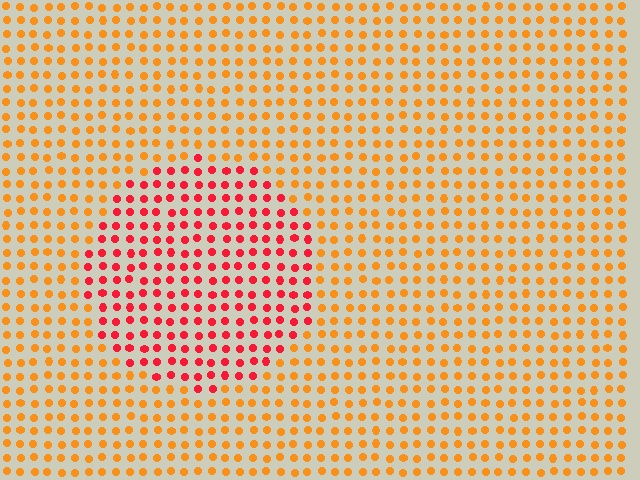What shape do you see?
I see a circle.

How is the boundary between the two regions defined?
The boundary is defined purely by a slight shift in hue (about 40 degrees). Spacing, size, and orientation are identical on both sides.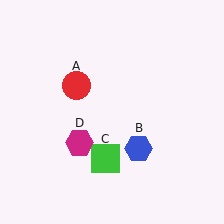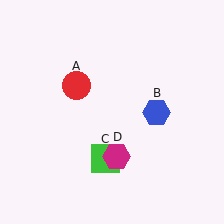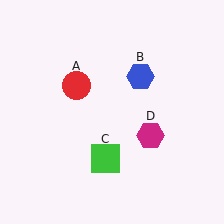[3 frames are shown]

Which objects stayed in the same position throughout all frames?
Red circle (object A) and green square (object C) remained stationary.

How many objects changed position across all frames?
2 objects changed position: blue hexagon (object B), magenta hexagon (object D).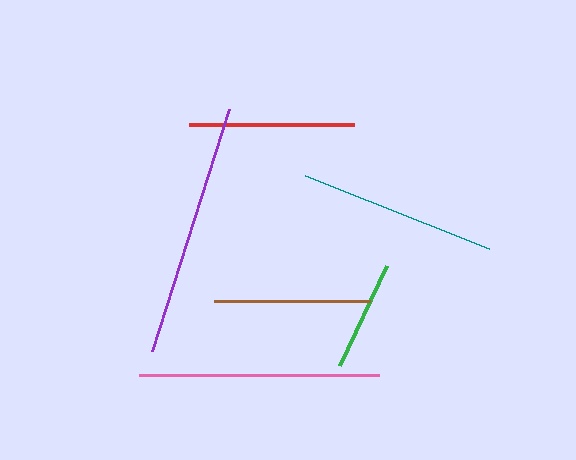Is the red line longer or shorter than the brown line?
The red line is longer than the brown line.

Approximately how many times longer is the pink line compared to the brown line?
The pink line is approximately 1.5 times the length of the brown line.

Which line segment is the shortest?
The green line is the shortest at approximately 110 pixels.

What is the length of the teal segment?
The teal segment is approximately 198 pixels long.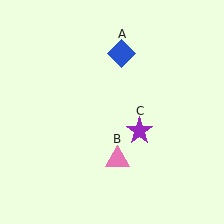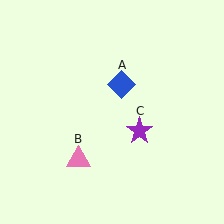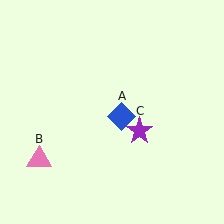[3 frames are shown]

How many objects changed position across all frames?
2 objects changed position: blue diamond (object A), pink triangle (object B).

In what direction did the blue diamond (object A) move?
The blue diamond (object A) moved down.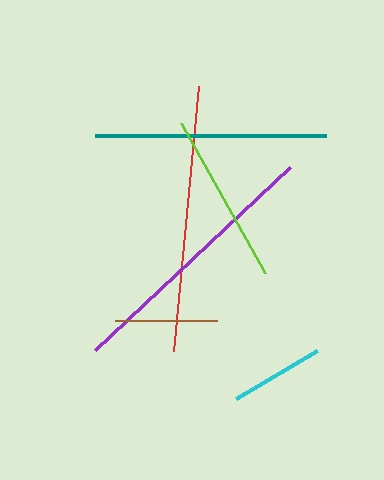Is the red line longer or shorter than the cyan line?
The red line is longer than the cyan line.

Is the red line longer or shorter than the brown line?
The red line is longer than the brown line.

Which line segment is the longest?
The purple line is the longest at approximately 267 pixels.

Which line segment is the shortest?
The cyan line is the shortest at approximately 94 pixels.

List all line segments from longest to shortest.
From longest to shortest: purple, red, teal, lime, brown, cyan.